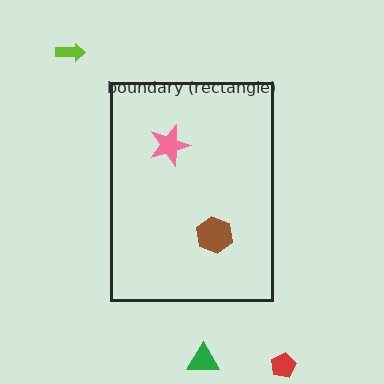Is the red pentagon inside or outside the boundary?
Outside.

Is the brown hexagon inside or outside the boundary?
Inside.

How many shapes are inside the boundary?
2 inside, 3 outside.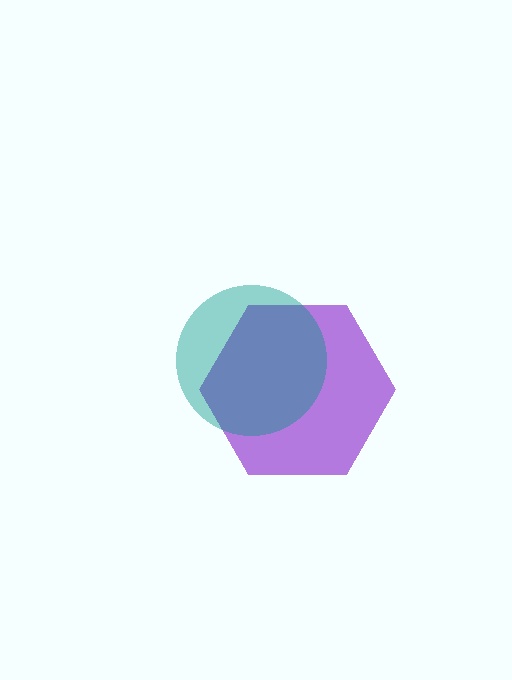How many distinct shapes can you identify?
There are 2 distinct shapes: a purple hexagon, a teal circle.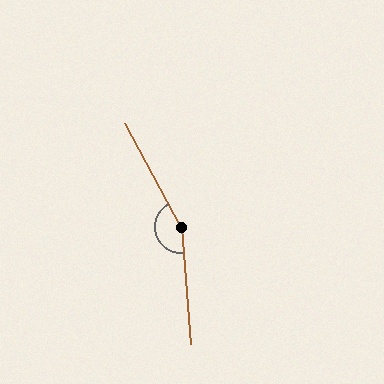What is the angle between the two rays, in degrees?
Approximately 157 degrees.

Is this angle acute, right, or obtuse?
It is obtuse.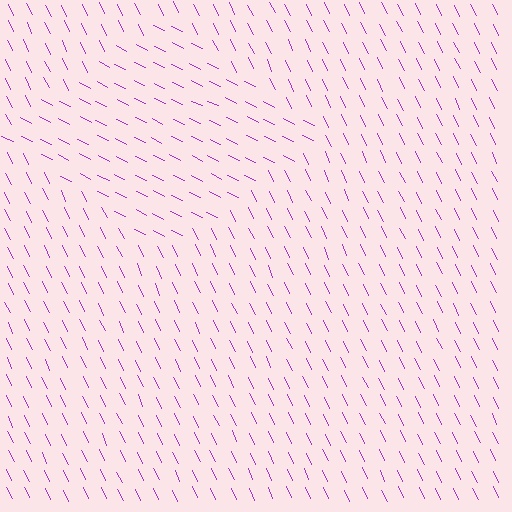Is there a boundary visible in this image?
Yes, there is a texture boundary formed by a change in line orientation.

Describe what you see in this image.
The image is filled with small purple line segments. A diamond region in the image has lines oriented differently from the surrounding lines, creating a visible texture boundary.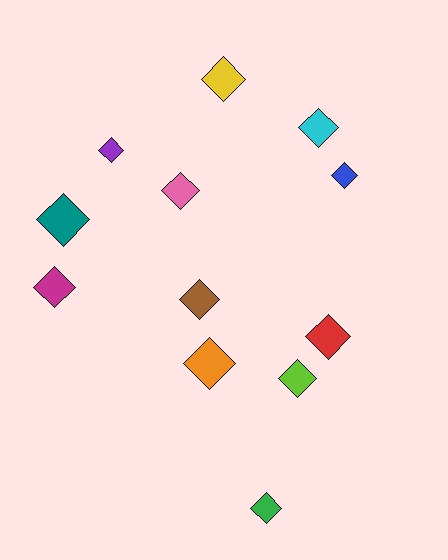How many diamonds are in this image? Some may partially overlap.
There are 12 diamonds.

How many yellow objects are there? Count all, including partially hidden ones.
There is 1 yellow object.